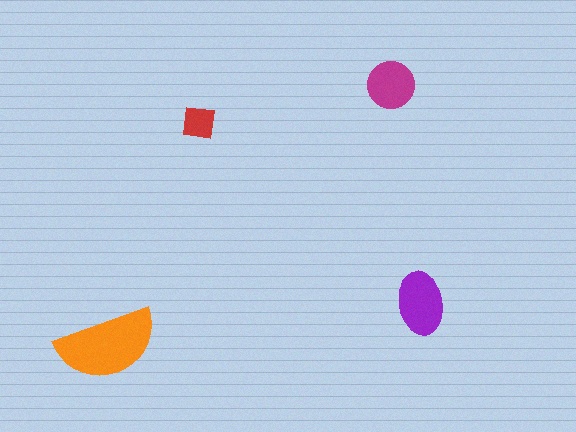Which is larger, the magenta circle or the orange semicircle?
The orange semicircle.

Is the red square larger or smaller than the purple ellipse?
Smaller.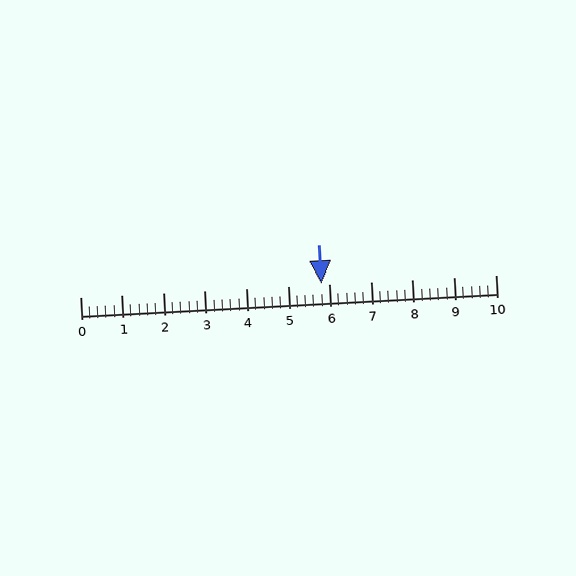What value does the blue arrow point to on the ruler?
The blue arrow points to approximately 5.8.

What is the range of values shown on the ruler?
The ruler shows values from 0 to 10.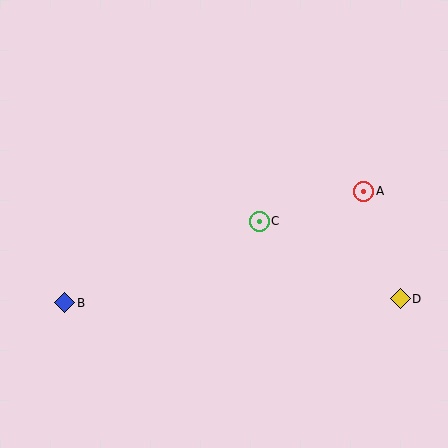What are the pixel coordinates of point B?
Point B is at (65, 303).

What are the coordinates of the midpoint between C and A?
The midpoint between C and A is at (312, 206).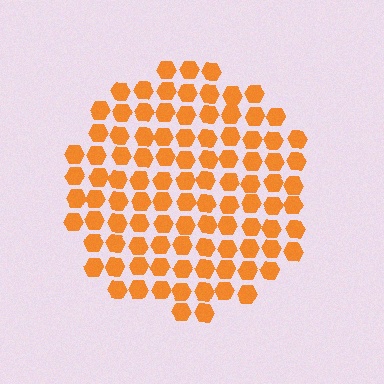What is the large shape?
The large shape is a circle.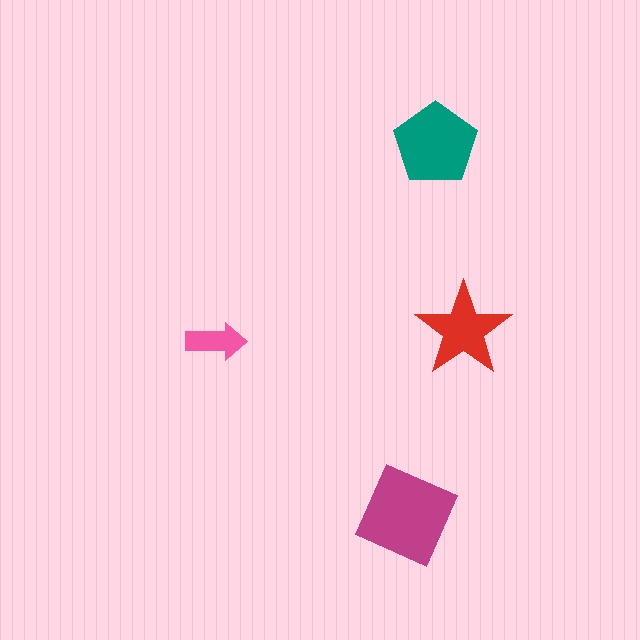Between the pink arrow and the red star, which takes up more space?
The red star.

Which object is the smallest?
The pink arrow.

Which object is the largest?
The magenta diamond.